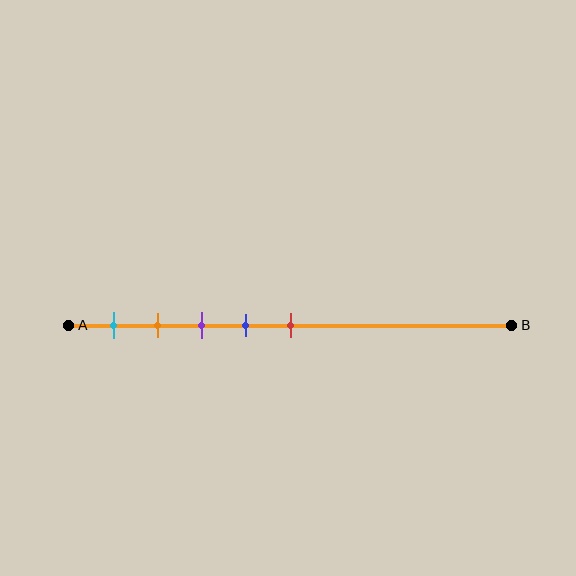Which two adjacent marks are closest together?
The orange and purple marks are the closest adjacent pair.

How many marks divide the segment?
There are 5 marks dividing the segment.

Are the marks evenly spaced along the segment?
Yes, the marks are approximately evenly spaced.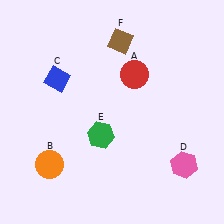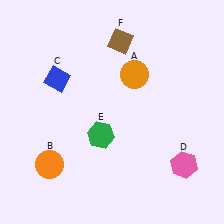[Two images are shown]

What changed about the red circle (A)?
In Image 1, A is red. In Image 2, it changed to orange.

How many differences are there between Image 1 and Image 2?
There is 1 difference between the two images.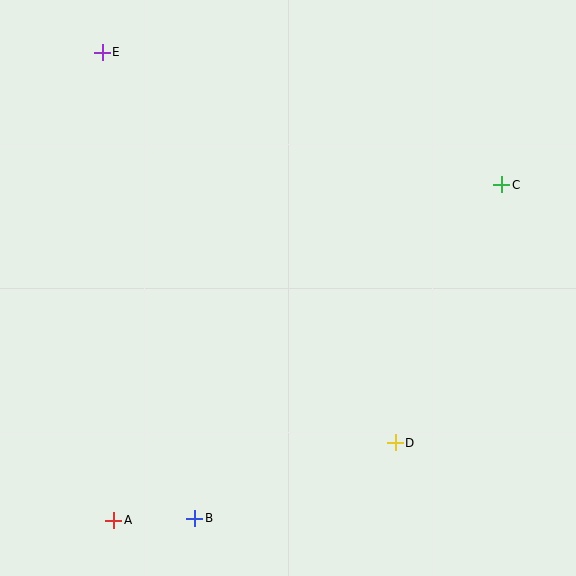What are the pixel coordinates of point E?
Point E is at (102, 52).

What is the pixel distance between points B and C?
The distance between B and C is 453 pixels.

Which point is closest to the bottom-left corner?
Point A is closest to the bottom-left corner.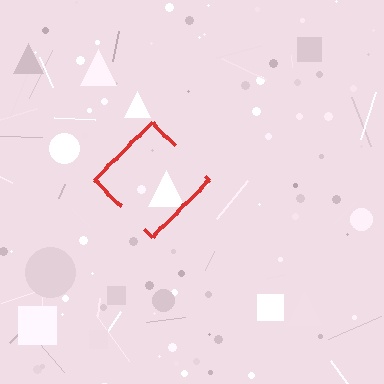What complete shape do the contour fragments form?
The contour fragments form a diamond.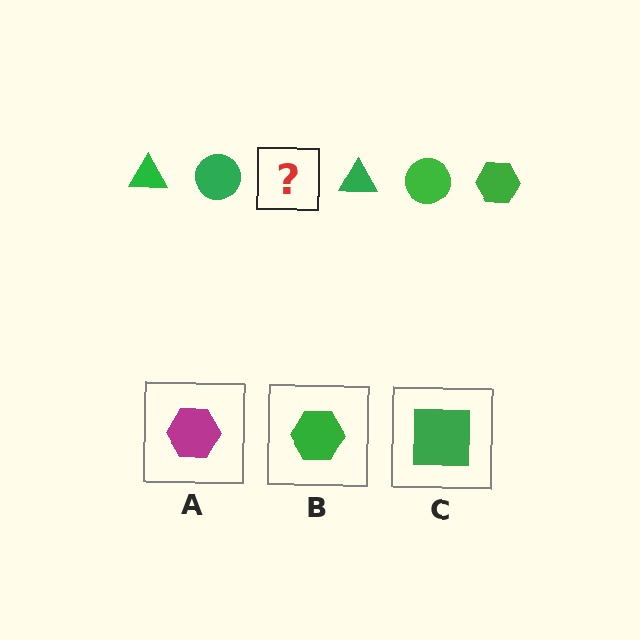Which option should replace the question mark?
Option B.